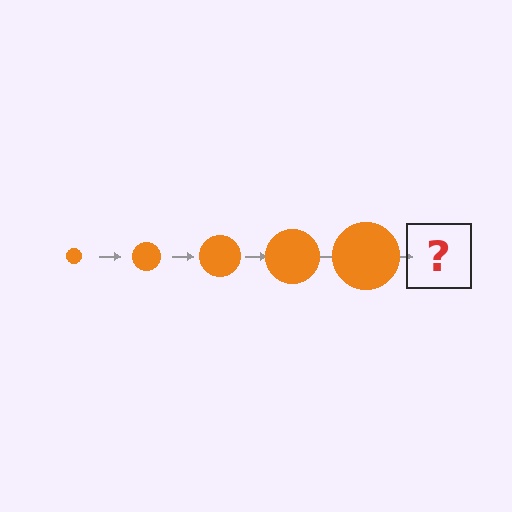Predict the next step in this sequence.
The next step is an orange circle, larger than the previous one.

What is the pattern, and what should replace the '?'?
The pattern is that the circle gets progressively larger each step. The '?' should be an orange circle, larger than the previous one.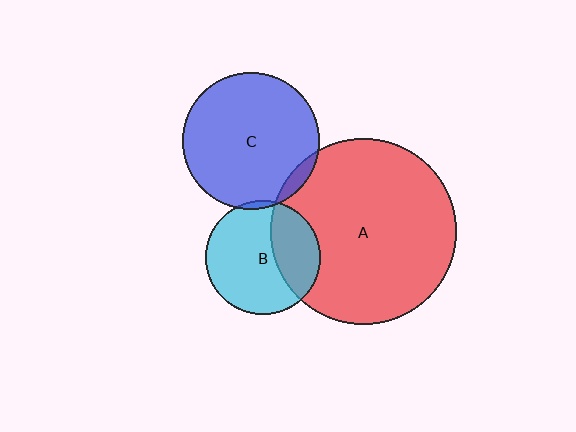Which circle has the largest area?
Circle A (red).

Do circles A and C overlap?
Yes.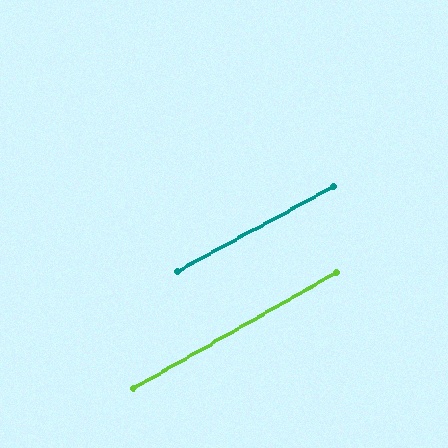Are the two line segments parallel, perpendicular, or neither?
Parallel — their directions differ by only 1.2°.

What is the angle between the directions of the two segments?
Approximately 1 degree.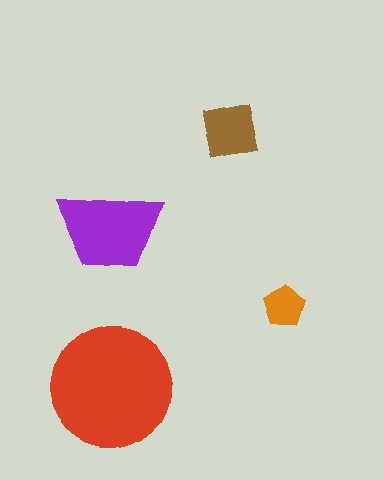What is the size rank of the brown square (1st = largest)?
3rd.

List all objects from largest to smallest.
The red circle, the purple trapezoid, the brown square, the orange pentagon.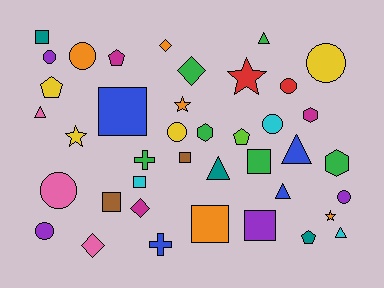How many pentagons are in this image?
There are 4 pentagons.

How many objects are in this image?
There are 40 objects.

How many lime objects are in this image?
There is 1 lime object.